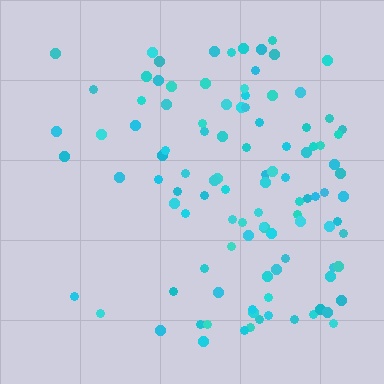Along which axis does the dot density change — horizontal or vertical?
Horizontal.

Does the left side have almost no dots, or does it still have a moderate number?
Still a moderate number, just noticeably fewer than the right.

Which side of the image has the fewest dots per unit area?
The left.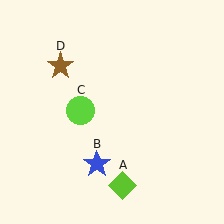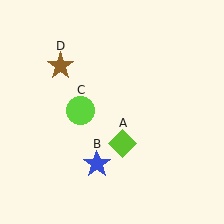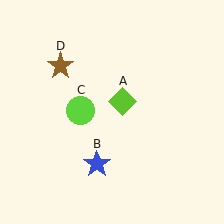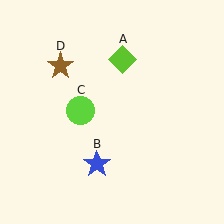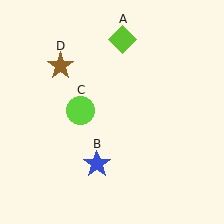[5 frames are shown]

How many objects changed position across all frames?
1 object changed position: lime diamond (object A).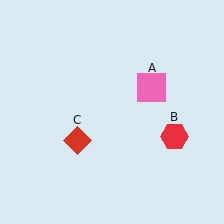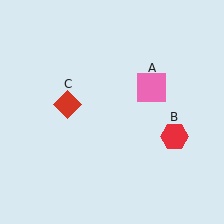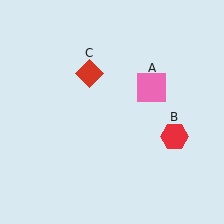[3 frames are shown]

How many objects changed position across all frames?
1 object changed position: red diamond (object C).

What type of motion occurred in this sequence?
The red diamond (object C) rotated clockwise around the center of the scene.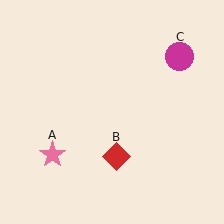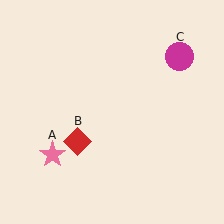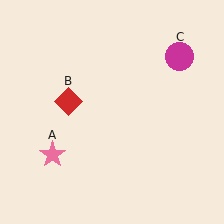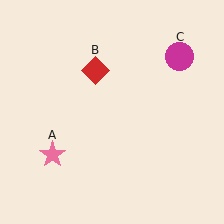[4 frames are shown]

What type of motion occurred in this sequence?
The red diamond (object B) rotated clockwise around the center of the scene.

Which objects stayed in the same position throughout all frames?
Pink star (object A) and magenta circle (object C) remained stationary.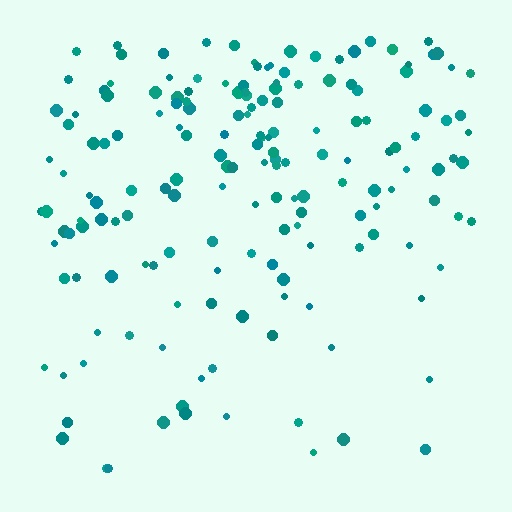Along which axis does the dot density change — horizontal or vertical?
Vertical.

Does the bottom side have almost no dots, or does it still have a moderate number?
Still a moderate number, just noticeably fewer than the top.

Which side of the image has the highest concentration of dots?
The top.